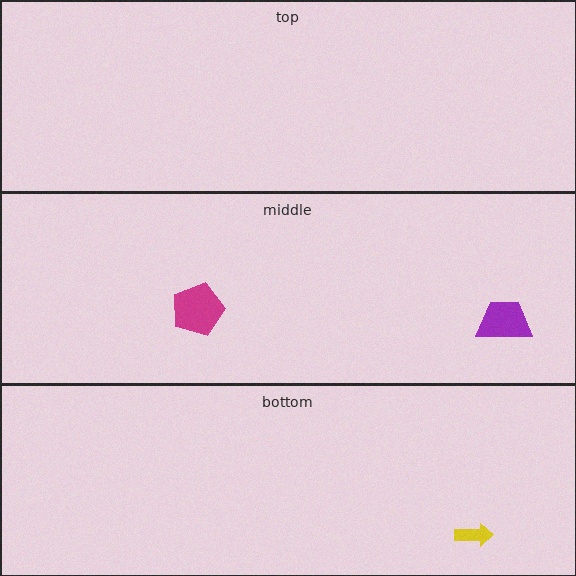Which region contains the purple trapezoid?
The middle region.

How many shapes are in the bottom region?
1.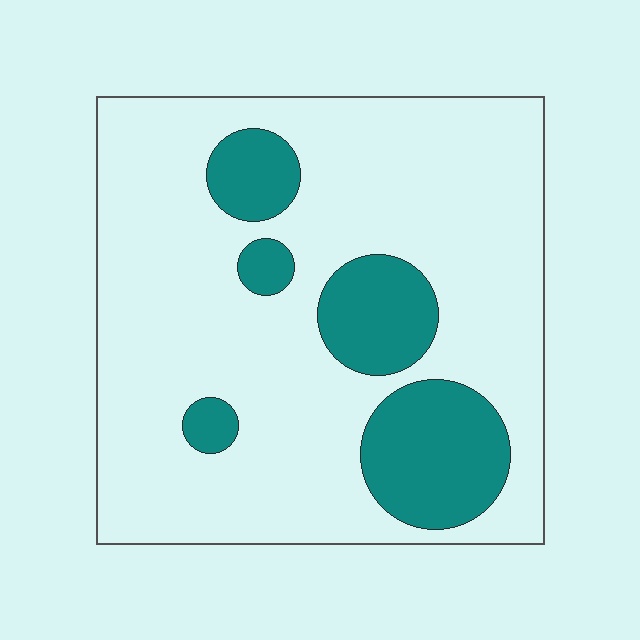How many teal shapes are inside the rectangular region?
5.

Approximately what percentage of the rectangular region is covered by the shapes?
Approximately 20%.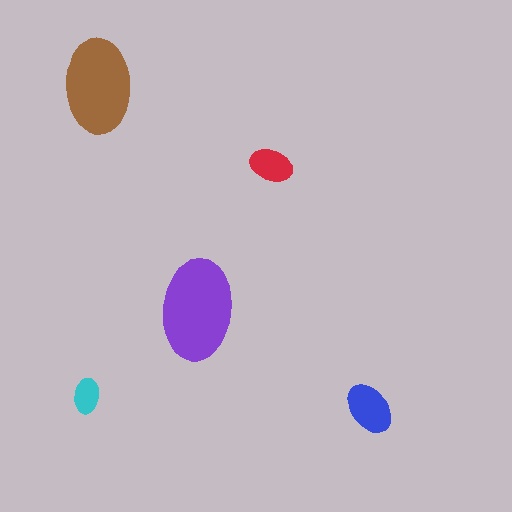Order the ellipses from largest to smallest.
the purple one, the brown one, the blue one, the red one, the cyan one.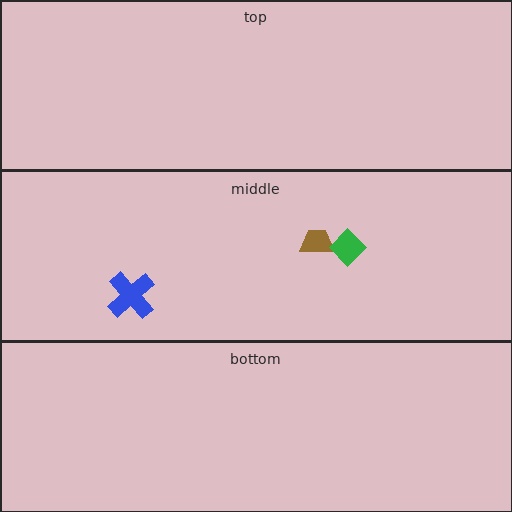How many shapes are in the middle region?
3.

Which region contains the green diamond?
The middle region.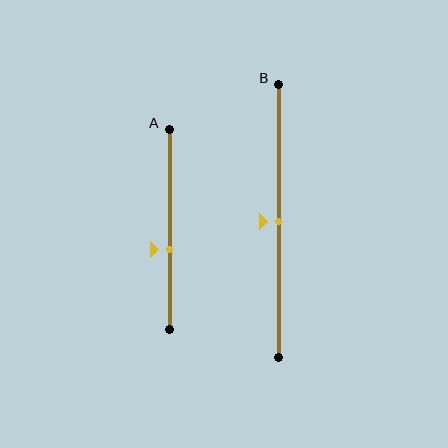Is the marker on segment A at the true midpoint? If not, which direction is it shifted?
No, the marker on segment A is shifted downward by about 10% of the segment length.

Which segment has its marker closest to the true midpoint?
Segment B has its marker closest to the true midpoint.